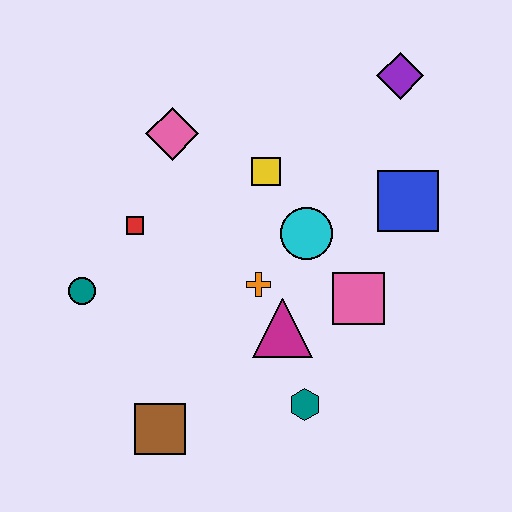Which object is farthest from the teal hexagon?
The purple diamond is farthest from the teal hexagon.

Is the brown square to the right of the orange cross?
No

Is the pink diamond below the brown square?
No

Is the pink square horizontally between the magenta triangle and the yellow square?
No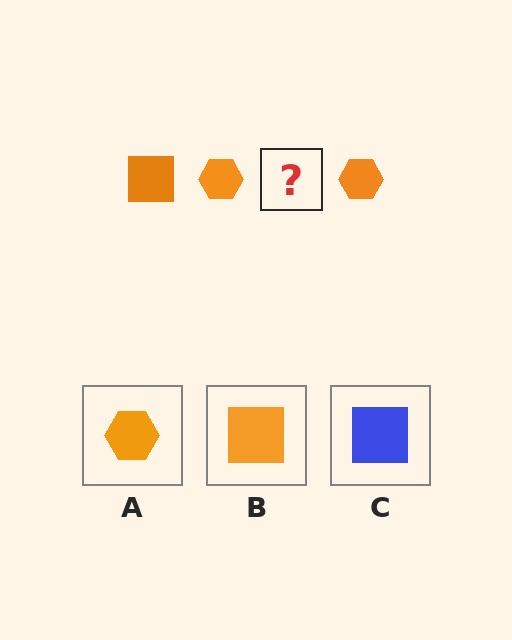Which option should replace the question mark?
Option B.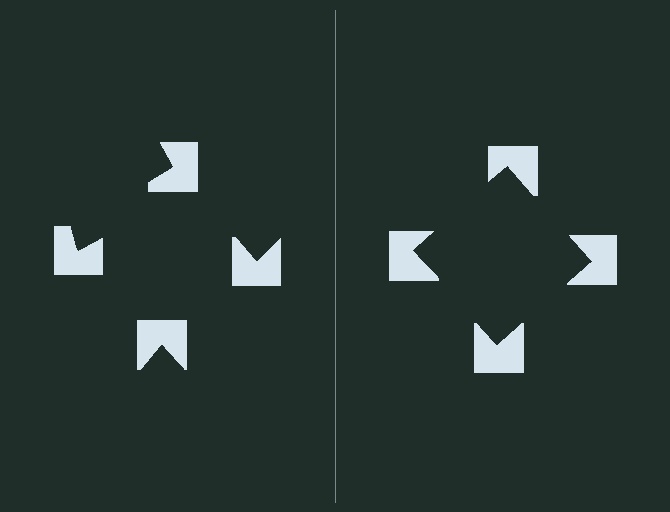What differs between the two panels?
The notched squares are positioned identically on both sides; only the wedge orientations differ. On the right they align to a square; on the left they are misaligned.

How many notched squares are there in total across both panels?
8 — 4 on each side.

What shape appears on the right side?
An illusory square.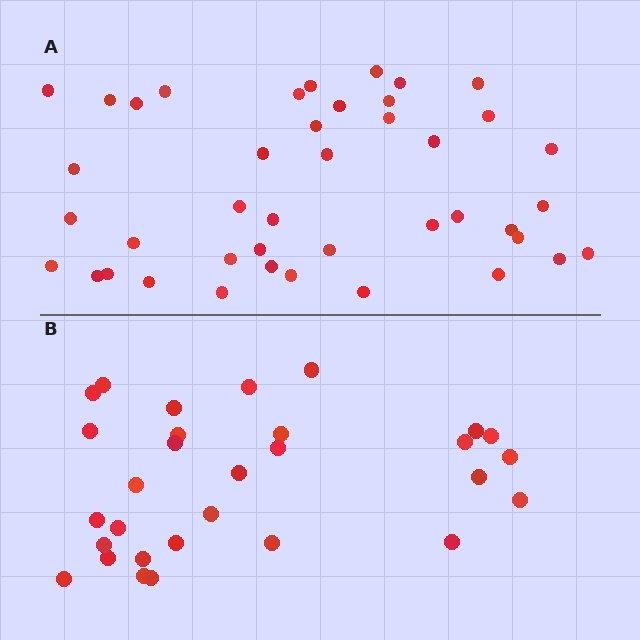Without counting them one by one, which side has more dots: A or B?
Region A (the top region) has more dots.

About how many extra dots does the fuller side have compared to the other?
Region A has roughly 12 or so more dots than region B.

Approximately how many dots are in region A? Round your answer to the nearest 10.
About 40 dots. (The exact count is 42, which rounds to 40.)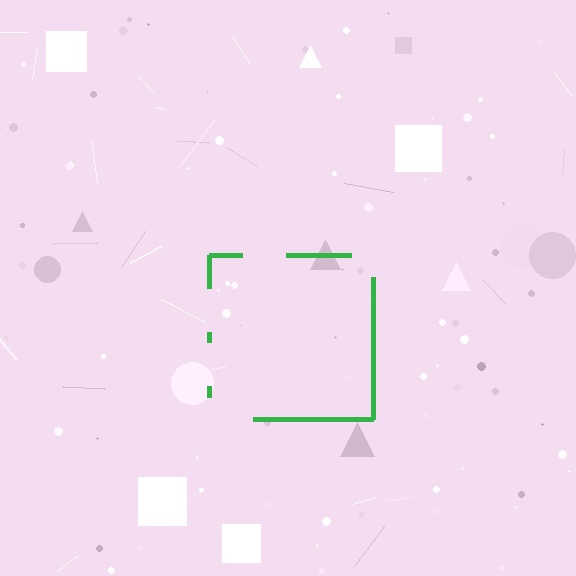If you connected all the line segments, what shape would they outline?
They would outline a square.